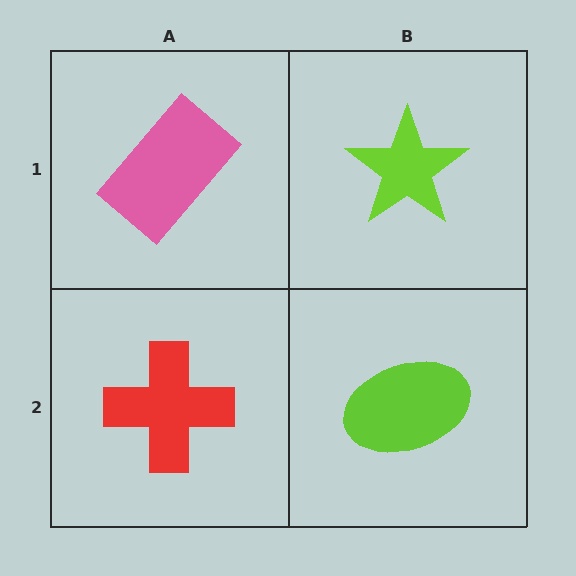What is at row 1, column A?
A pink rectangle.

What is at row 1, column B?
A lime star.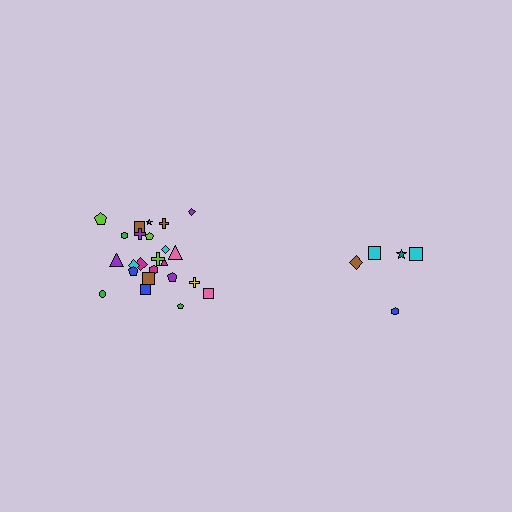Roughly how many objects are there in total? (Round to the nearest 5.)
Roughly 30 objects in total.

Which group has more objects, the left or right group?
The left group.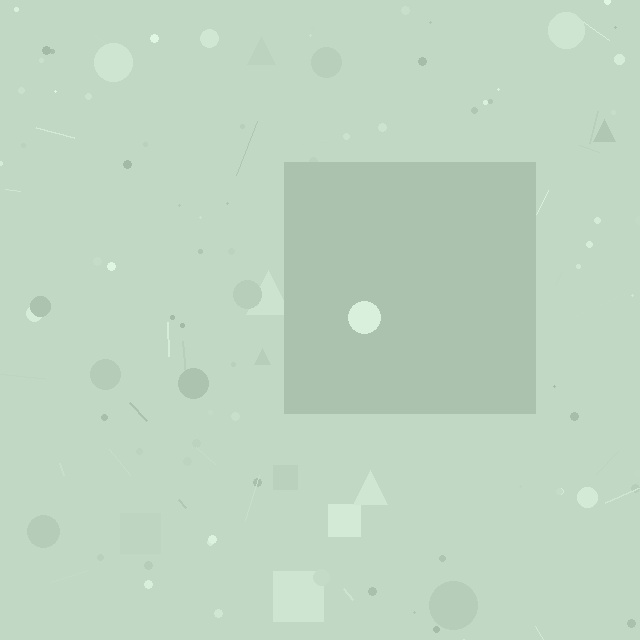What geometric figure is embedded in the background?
A square is embedded in the background.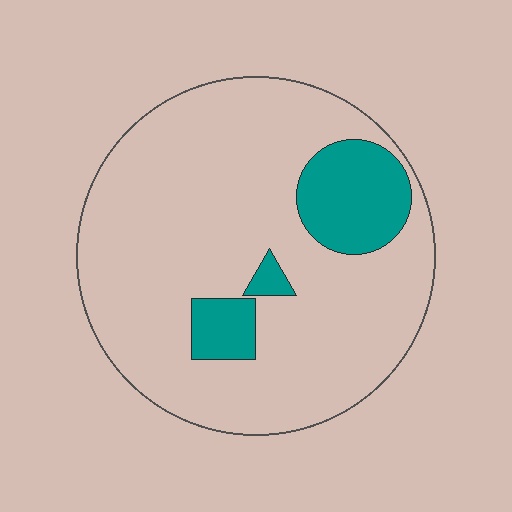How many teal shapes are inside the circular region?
3.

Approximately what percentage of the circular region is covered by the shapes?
Approximately 15%.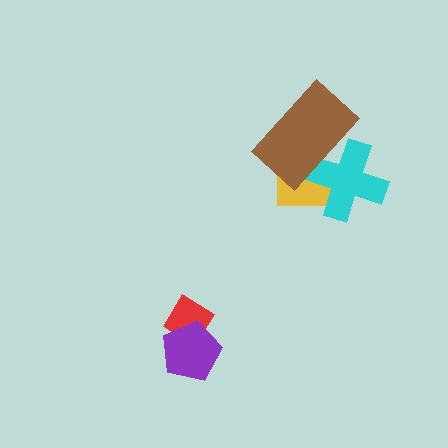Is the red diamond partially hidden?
Yes, it is partially covered by another shape.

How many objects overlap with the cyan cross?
2 objects overlap with the cyan cross.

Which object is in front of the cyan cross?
The brown rectangle is in front of the cyan cross.